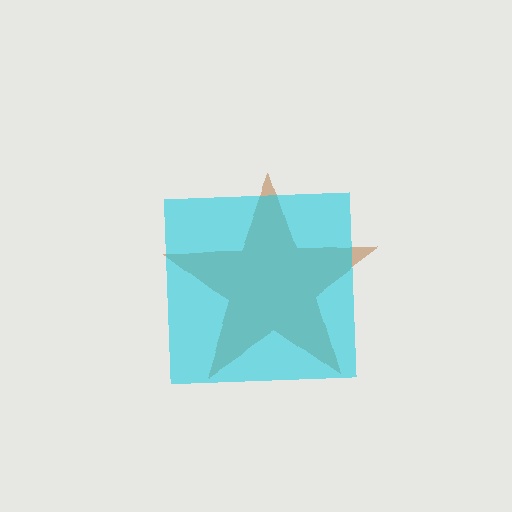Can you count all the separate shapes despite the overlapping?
Yes, there are 2 separate shapes.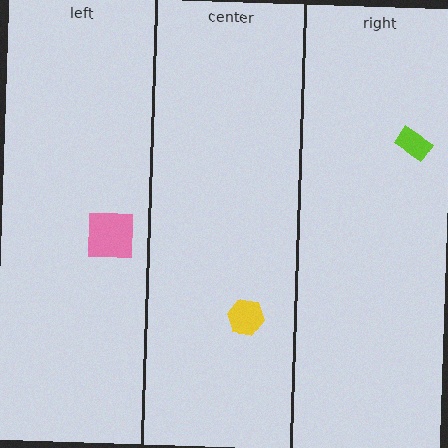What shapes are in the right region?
The lime rectangle.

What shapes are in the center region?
The yellow hexagon.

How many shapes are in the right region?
1.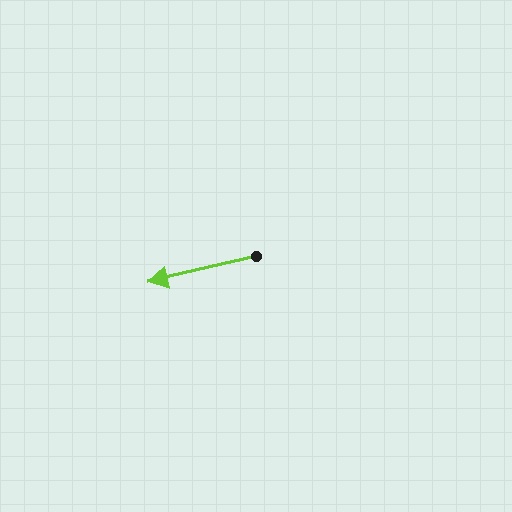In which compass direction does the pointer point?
West.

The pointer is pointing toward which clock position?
Roughly 9 o'clock.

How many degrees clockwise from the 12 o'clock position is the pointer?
Approximately 257 degrees.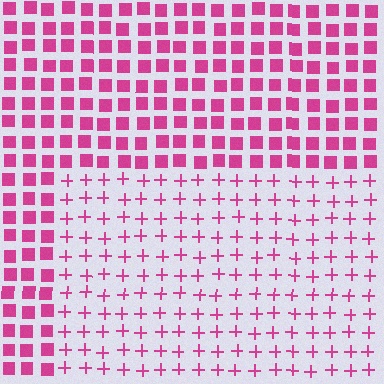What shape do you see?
I see a rectangle.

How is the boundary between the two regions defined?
The boundary is defined by a change in element shape: plus signs inside vs. squares outside. All elements share the same color and spacing.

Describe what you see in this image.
The image is filled with small magenta elements arranged in a uniform grid. A rectangle-shaped region contains plus signs, while the surrounding area contains squares. The boundary is defined purely by the change in element shape.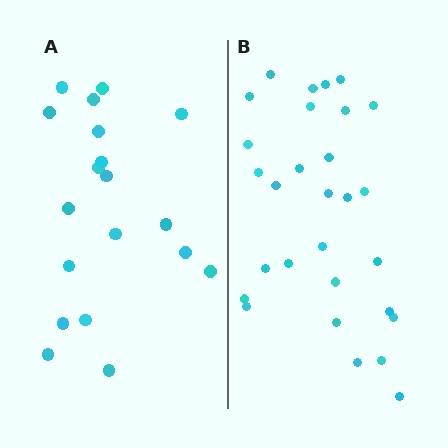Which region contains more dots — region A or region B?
Region B (the right region) has more dots.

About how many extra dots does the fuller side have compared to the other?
Region B has roughly 10 or so more dots than region A.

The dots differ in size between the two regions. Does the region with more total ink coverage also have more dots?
No. Region A has more total ink coverage because its dots are larger, but region B actually contains more individual dots. Total area can be misleading — the number of items is what matters here.